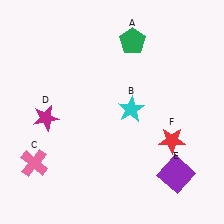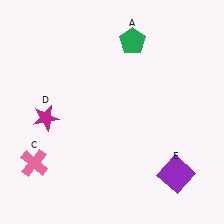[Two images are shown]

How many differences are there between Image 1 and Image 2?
There are 2 differences between the two images.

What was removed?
The red star (F), the cyan star (B) were removed in Image 2.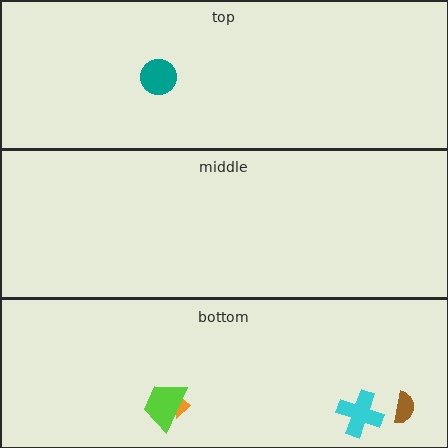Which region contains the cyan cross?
The bottom region.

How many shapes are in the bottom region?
4.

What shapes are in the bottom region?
The brown semicircle, the orange arrow, the lime trapezoid, the cyan cross.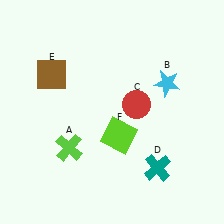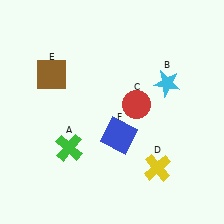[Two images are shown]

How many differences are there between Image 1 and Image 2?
There are 3 differences between the two images.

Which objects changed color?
A changed from lime to green. D changed from teal to yellow. F changed from lime to blue.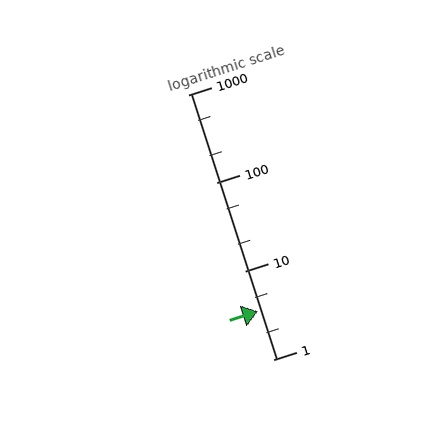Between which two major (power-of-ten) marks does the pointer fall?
The pointer is between 1 and 10.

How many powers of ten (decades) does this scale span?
The scale spans 3 decades, from 1 to 1000.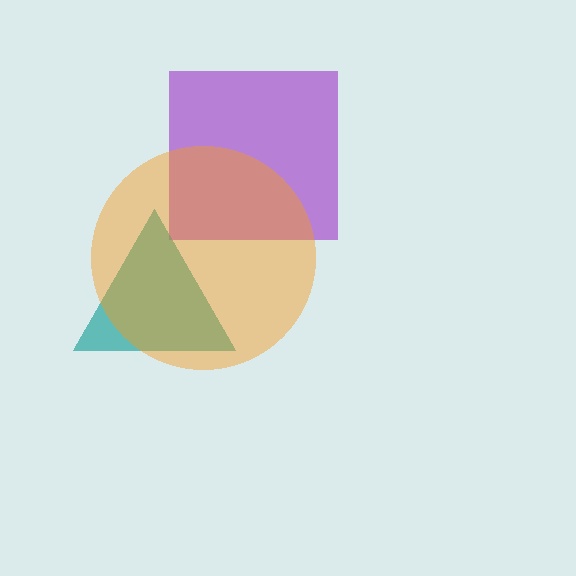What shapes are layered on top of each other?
The layered shapes are: a purple square, a teal triangle, an orange circle.